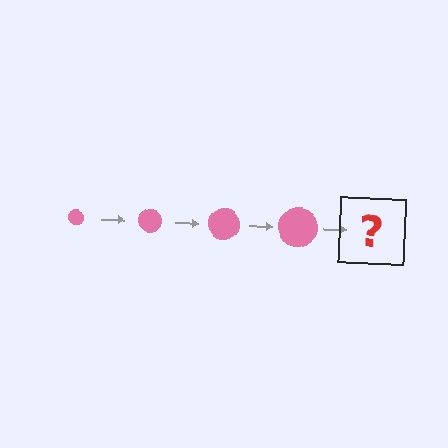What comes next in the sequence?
The next element should be a pink circle, larger than the previous one.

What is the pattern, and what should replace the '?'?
The pattern is that the circle gets progressively larger each step. The '?' should be a pink circle, larger than the previous one.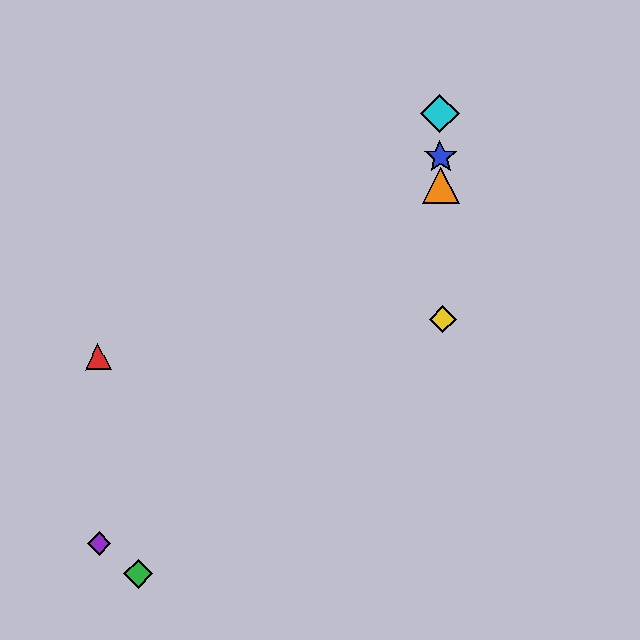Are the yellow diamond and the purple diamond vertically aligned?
No, the yellow diamond is at x≈443 and the purple diamond is at x≈99.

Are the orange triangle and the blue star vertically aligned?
Yes, both are at x≈441.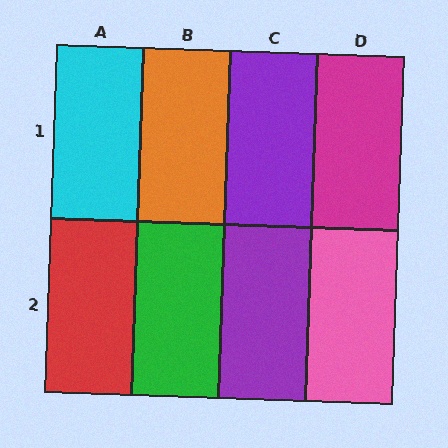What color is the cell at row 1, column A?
Cyan.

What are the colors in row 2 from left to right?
Red, green, purple, pink.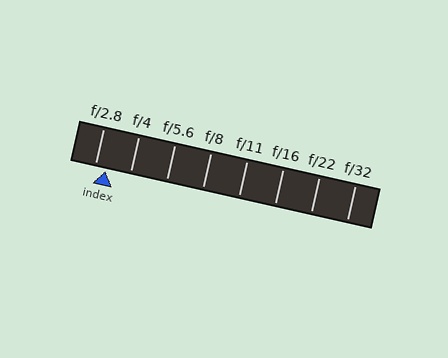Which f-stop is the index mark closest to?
The index mark is closest to f/2.8.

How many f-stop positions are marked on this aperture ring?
There are 8 f-stop positions marked.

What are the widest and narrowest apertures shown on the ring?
The widest aperture shown is f/2.8 and the narrowest is f/32.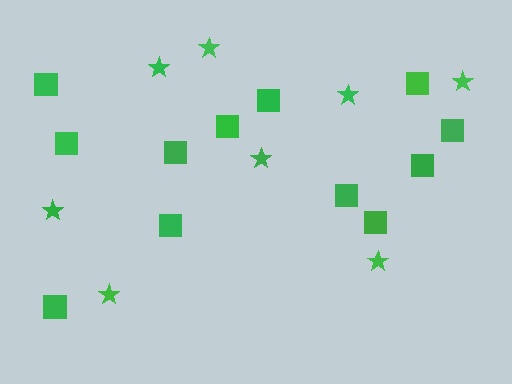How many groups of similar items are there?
There are 2 groups: one group of squares (12) and one group of stars (8).